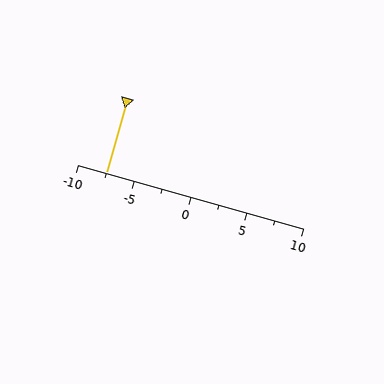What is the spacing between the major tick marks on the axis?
The major ticks are spaced 5 apart.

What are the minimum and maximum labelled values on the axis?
The axis runs from -10 to 10.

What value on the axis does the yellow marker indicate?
The marker indicates approximately -7.5.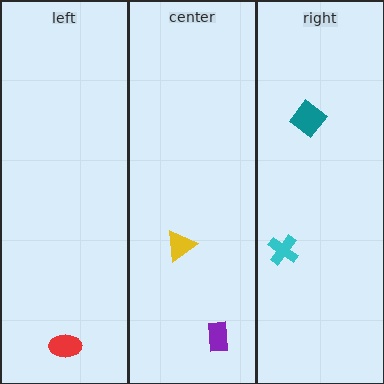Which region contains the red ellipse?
The left region.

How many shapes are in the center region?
2.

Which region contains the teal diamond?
The right region.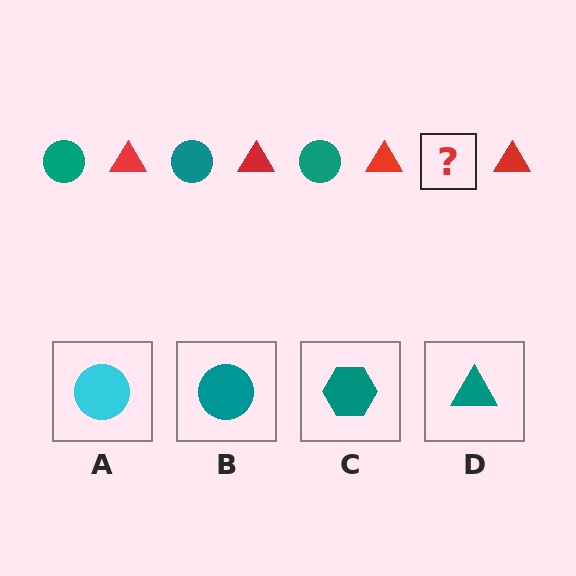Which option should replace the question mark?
Option B.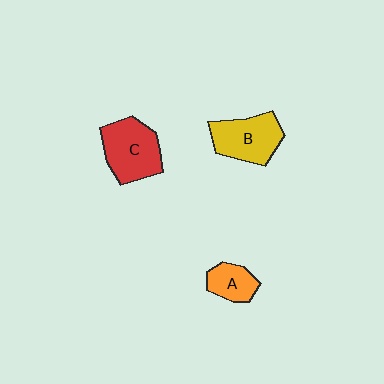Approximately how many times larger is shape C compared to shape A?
Approximately 2.0 times.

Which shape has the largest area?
Shape C (red).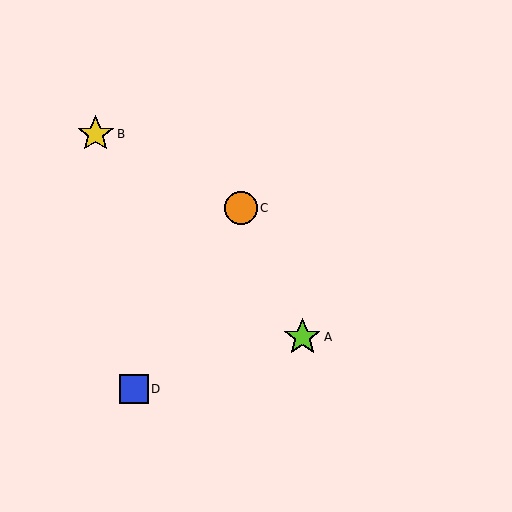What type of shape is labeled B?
Shape B is a yellow star.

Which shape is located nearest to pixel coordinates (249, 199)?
The orange circle (labeled C) at (241, 208) is nearest to that location.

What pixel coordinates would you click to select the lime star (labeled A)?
Click at (302, 337) to select the lime star A.